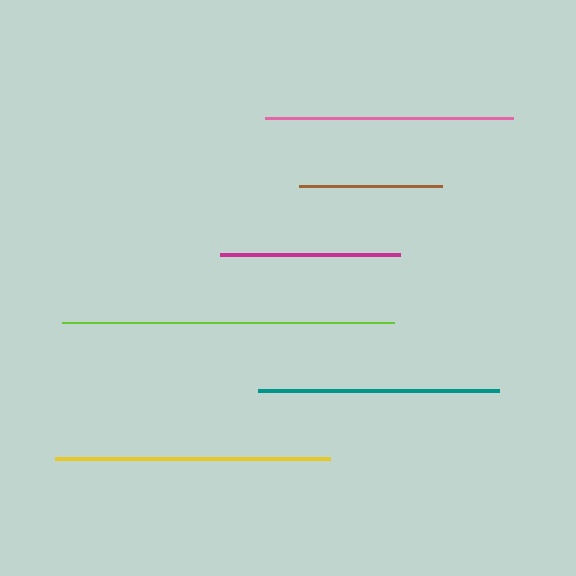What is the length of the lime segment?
The lime segment is approximately 332 pixels long.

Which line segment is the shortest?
The brown line is the shortest at approximately 143 pixels.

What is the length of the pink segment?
The pink segment is approximately 247 pixels long.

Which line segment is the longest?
The lime line is the longest at approximately 332 pixels.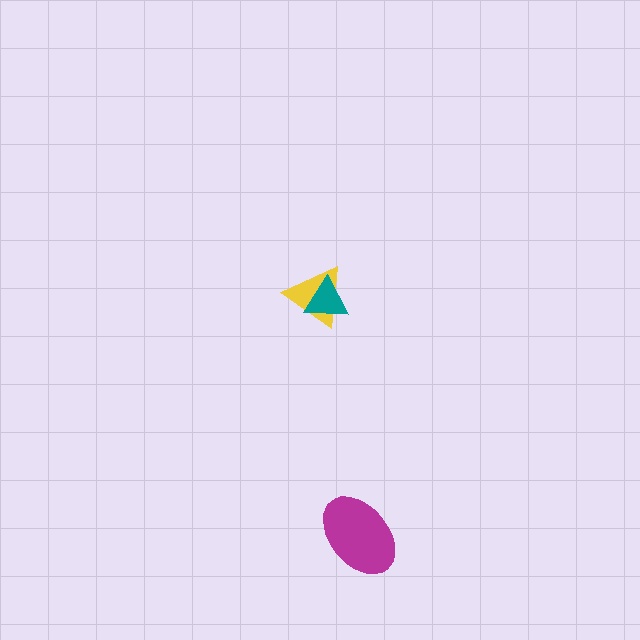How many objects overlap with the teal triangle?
1 object overlaps with the teal triangle.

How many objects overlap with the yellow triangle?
1 object overlaps with the yellow triangle.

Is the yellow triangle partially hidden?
Yes, it is partially covered by another shape.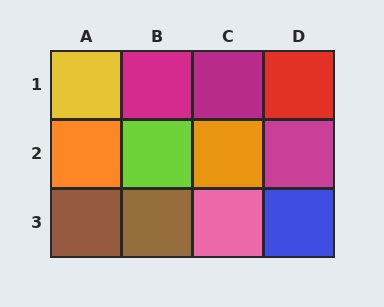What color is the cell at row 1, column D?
Red.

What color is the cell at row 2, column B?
Lime.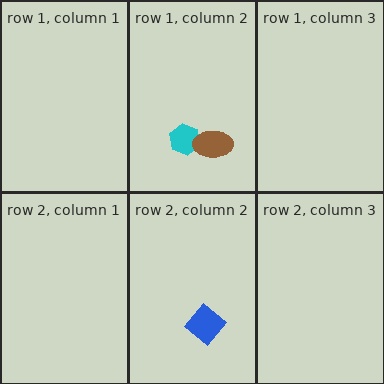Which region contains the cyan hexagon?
The row 1, column 2 region.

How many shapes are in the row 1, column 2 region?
2.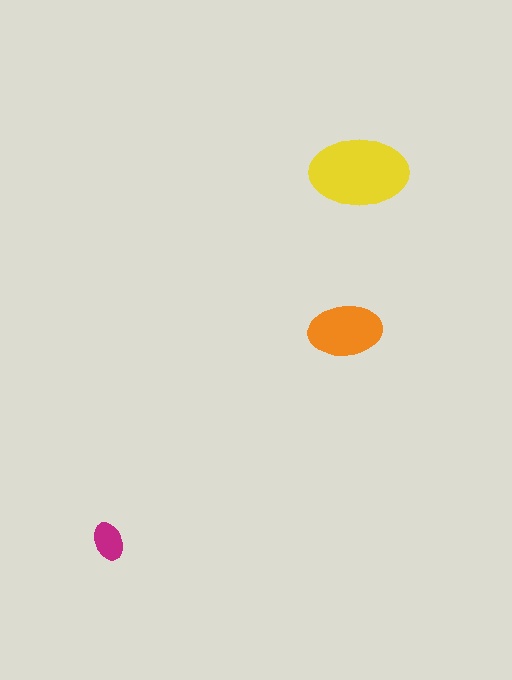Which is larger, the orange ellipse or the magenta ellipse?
The orange one.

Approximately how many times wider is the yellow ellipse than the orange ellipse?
About 1.5 times wider.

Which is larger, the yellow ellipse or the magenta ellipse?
The yellow one.